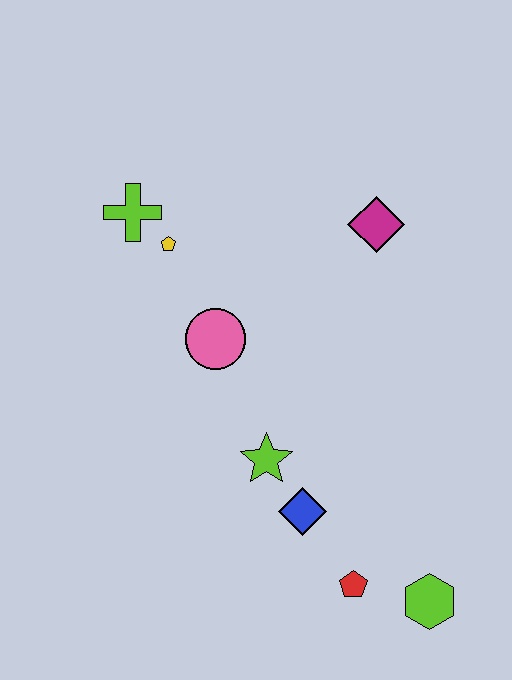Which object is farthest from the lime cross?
The lime hexagon is farthest from the lime cross.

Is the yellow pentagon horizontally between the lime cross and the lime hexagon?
Yes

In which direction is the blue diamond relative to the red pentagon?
The blue diamond is above the red pentagon.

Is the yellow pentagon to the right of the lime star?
No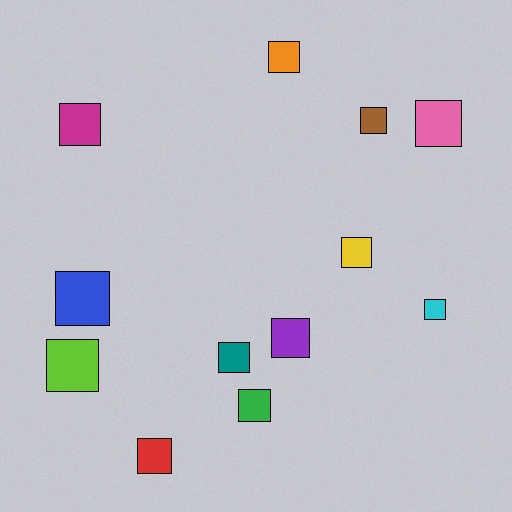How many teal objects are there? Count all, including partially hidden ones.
There is 1 teal object.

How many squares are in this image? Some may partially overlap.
There are 12 squares.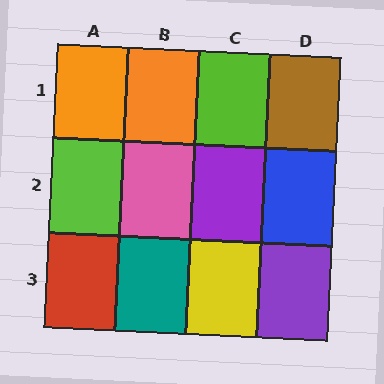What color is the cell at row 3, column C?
Yellow.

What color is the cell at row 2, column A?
Lime.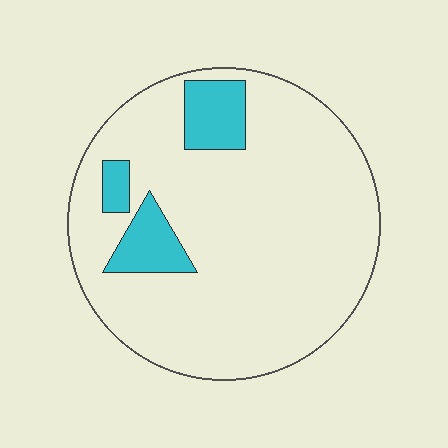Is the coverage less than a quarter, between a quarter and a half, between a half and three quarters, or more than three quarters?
Less than a quarter.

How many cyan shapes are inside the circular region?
3.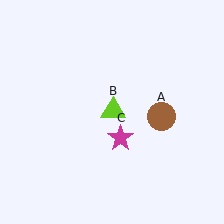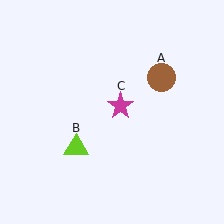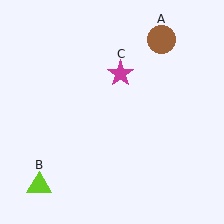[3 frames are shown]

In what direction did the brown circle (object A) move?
The brown circle (object A) moved up.